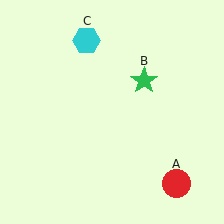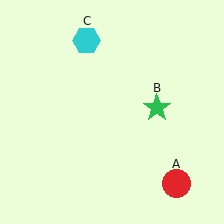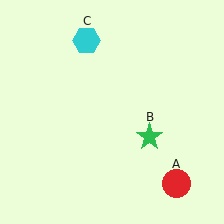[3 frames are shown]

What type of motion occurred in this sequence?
The green star (object B) rotated clockwise around the center of the scene.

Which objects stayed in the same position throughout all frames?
Red circle (object A) and cyan hexagon (object C) remained stationary.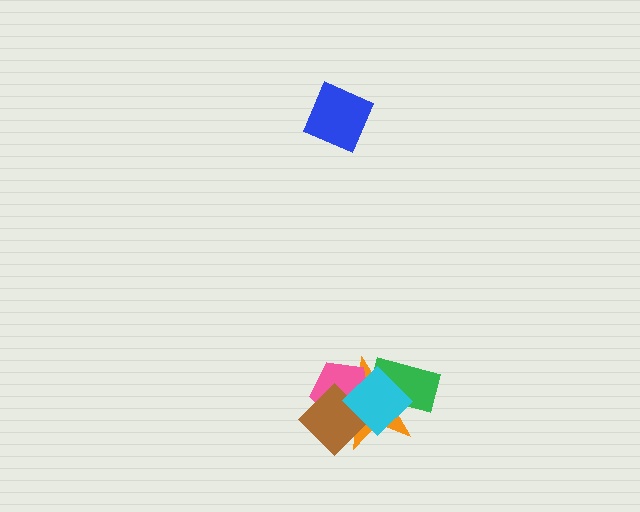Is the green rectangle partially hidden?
Yes, it is partially covered by another shape.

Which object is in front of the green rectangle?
The cyan diamond is in front of the green rectangle.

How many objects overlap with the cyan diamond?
4 objects overlap with the cyan diamond.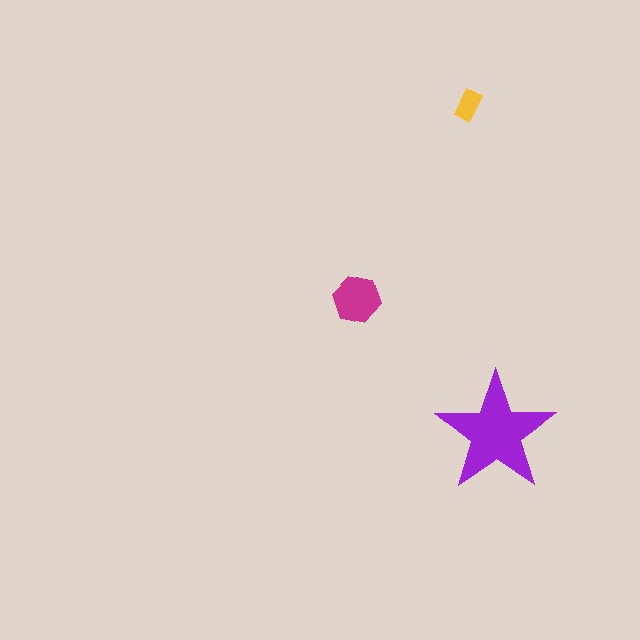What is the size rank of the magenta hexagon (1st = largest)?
2nd.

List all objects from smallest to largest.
The yellow rectangle, the magenta hexagon, the purple star.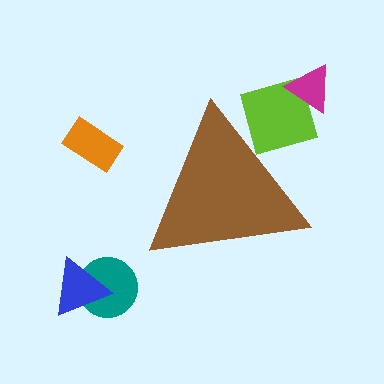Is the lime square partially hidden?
Yes, the lime square is partially hidden behind the brown triangle.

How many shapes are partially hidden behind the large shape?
1 shape is partially hidden.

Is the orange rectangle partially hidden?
No, the orange rectangle is fully visible.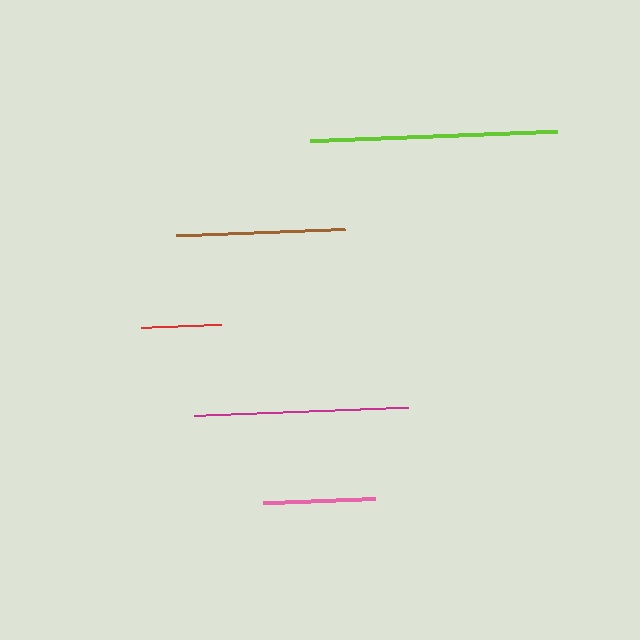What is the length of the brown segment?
The brown segment is approximately 169 pixels long.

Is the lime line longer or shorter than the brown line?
The lime line is longer than the brown line.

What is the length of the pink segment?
The pink segment is approximately 113 pixels long.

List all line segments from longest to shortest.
From longest to shortest: lime, magenta, brown, pink, red.